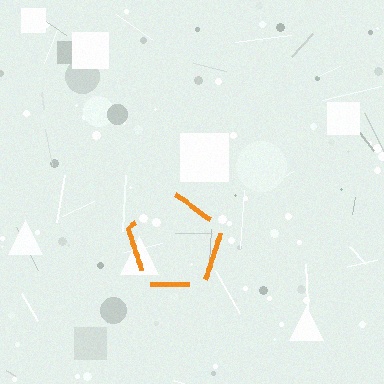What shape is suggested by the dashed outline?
The dashed outline suggests a pentagon.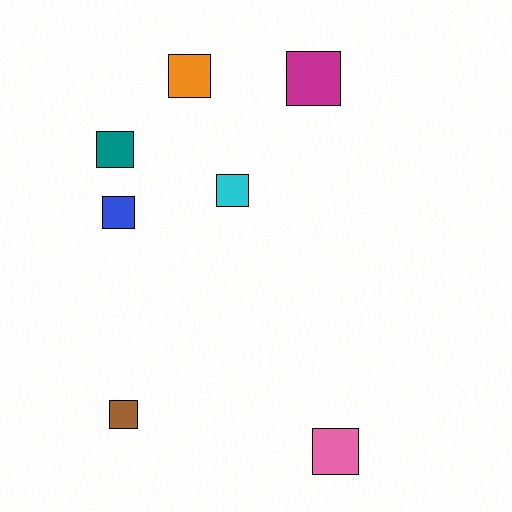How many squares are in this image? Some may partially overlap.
There are 7 squares.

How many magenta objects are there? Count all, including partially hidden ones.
There is 1 magenta object.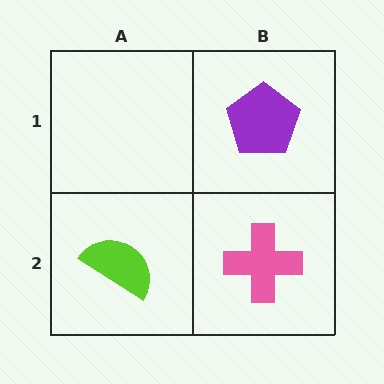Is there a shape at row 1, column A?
No, that cell is empty.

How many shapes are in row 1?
1 shape.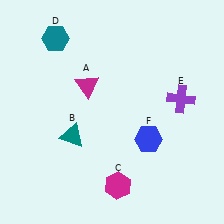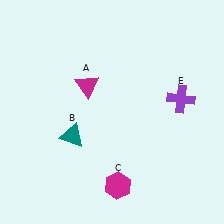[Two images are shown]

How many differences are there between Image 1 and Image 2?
There are 2 differences between the two images.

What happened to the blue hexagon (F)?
The blue hexagon (F) was removed in Image 2. It was in the bottom-right area of Image 1.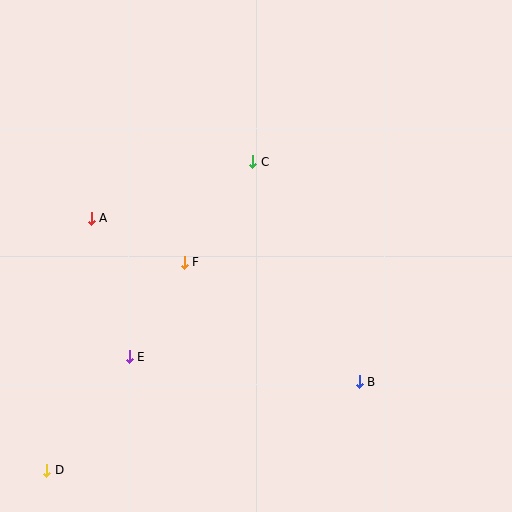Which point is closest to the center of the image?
Point F at (184, 262) is closest to the center.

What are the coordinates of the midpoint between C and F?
The midpoint between C and F is at (219, 212).